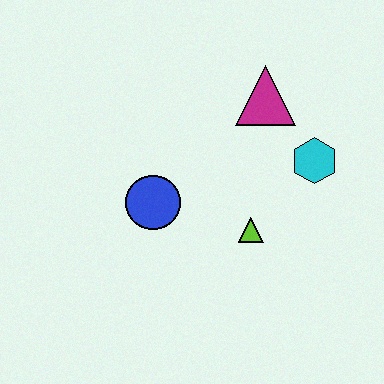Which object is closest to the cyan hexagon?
The magenta triangle is closest to the cyan hexagon.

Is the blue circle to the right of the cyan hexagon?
No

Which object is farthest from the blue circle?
The cyan hexagon is farthest from the blue circle.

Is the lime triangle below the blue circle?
Yes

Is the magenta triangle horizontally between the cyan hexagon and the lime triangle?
Yes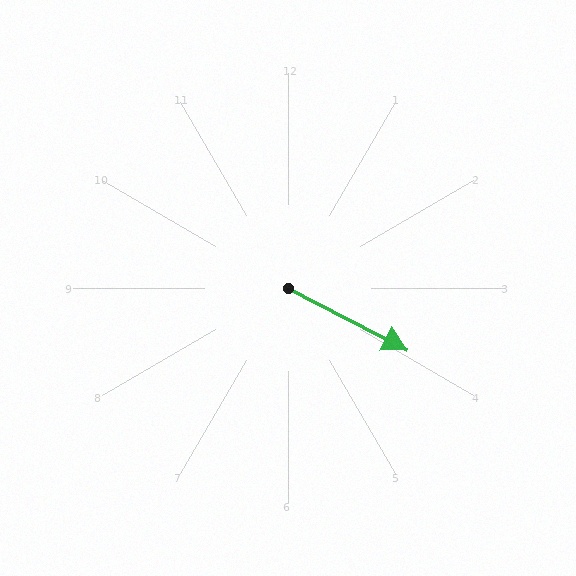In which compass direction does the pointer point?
Southeast.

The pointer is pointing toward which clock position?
Roughly 4 o'clock.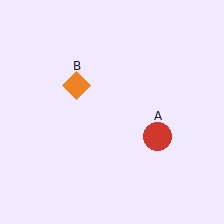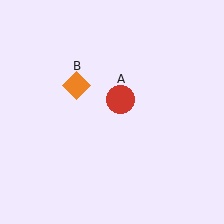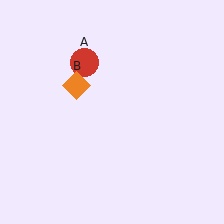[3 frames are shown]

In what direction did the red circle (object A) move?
The red circle (object A) moved up and to the left.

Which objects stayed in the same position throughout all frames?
Orange diamond (object B) remained stationary.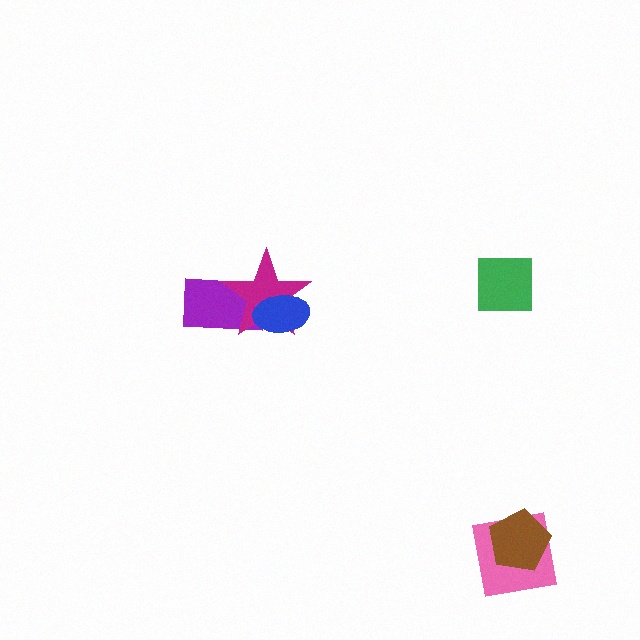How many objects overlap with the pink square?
1 object overlaps with the pink square.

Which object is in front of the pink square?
The brown pentagon is in front of the pink square.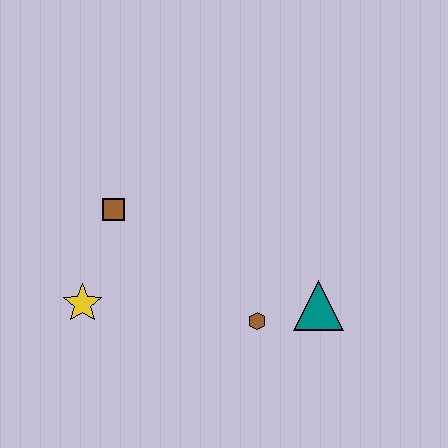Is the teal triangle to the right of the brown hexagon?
Yes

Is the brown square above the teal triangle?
Yes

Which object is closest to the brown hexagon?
The teal triangle is closest to the brown hexagon.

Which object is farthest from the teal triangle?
The yellow star is farthest from the teal triangle.